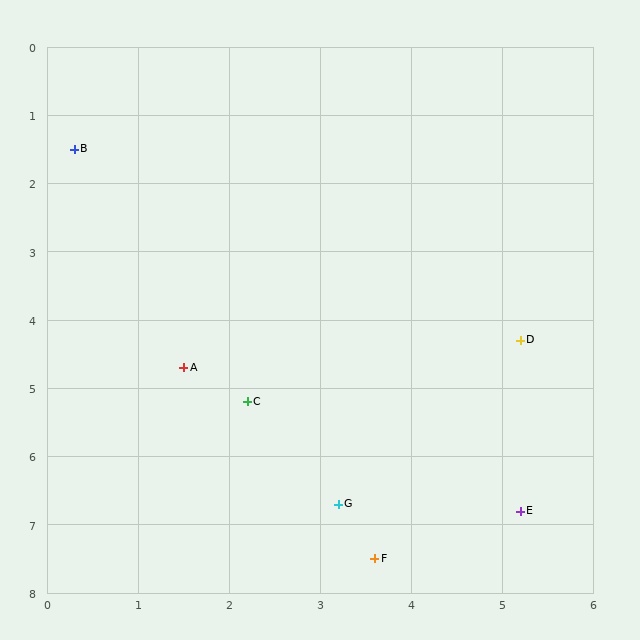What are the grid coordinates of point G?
Point G is at approximately (3.2, 6.7).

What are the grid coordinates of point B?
Point B is at approximately (0.3, 1.5).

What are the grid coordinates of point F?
Point F is at approximately (3.6, 7.5).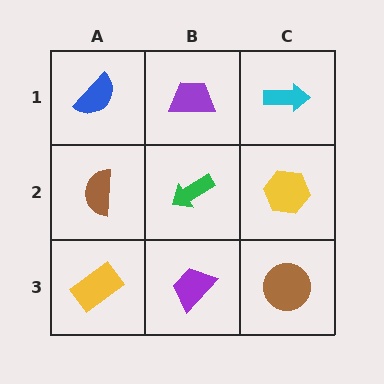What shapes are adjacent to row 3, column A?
A brown semicircle (row 2, column A), a purple trapezoid (row 3, column B).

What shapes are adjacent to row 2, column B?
A purple trapezoid (row 1, column B), a purple trapezoid (row 3, column B), a brown semicircle (row 2, column A), a yellow hexagon (row 2, column C).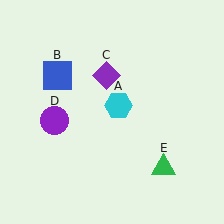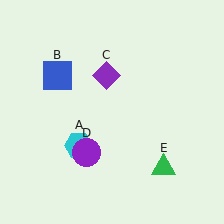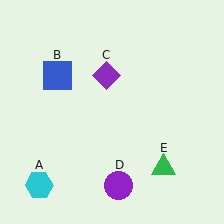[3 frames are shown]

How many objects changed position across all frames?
2 objects changed position: cyan hexagon (object A), purple circle (object D).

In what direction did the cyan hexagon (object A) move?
The cyan hexagon (object A) moved down and to the left.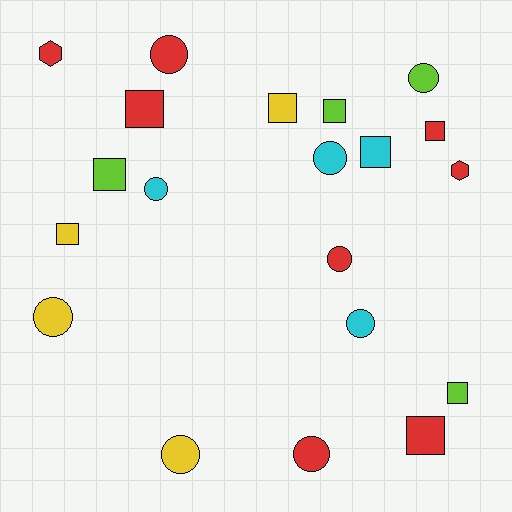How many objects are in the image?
There are 20 objects.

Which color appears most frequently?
Red, with 8 objects.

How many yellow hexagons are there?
There are no yellow hexagons.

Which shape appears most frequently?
Square, with 9 objects.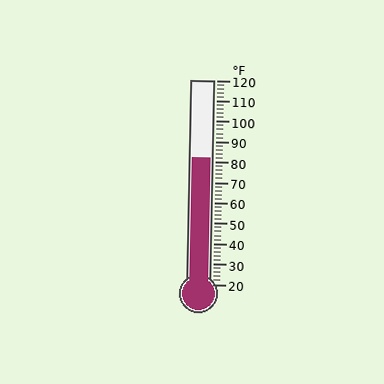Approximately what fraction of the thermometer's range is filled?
The thermometer is filled to approximately 60% of its range.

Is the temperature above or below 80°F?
The temperature is above 80°F.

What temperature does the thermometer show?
The thermometer shows approximately 82°F.